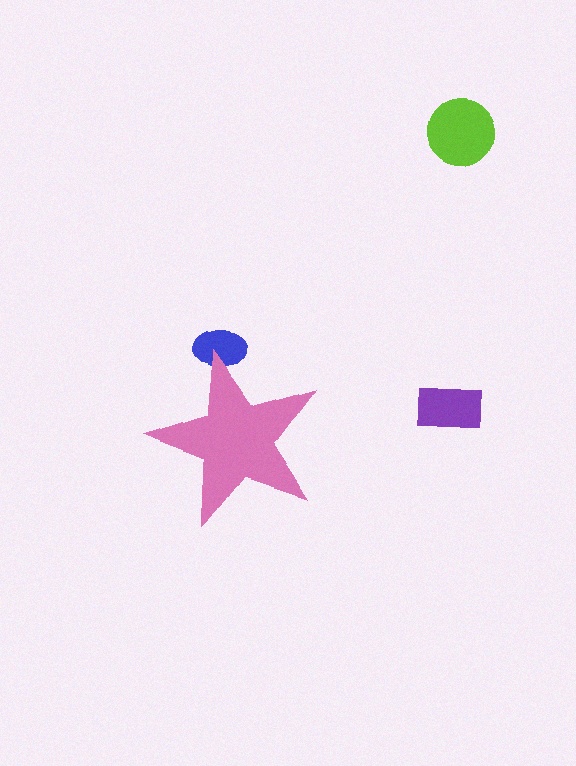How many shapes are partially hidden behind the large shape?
1 shape is partially hidden.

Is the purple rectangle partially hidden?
No, the purple rectangle is fully visible.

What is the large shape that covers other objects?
A pink star.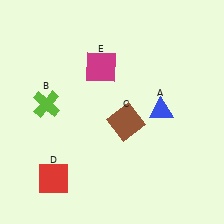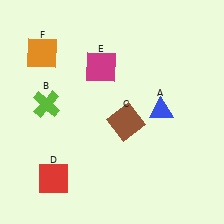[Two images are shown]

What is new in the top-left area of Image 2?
An orange square (F) was added in the top-left area of Image 2.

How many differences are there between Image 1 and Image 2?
There is 1 difference between the two images.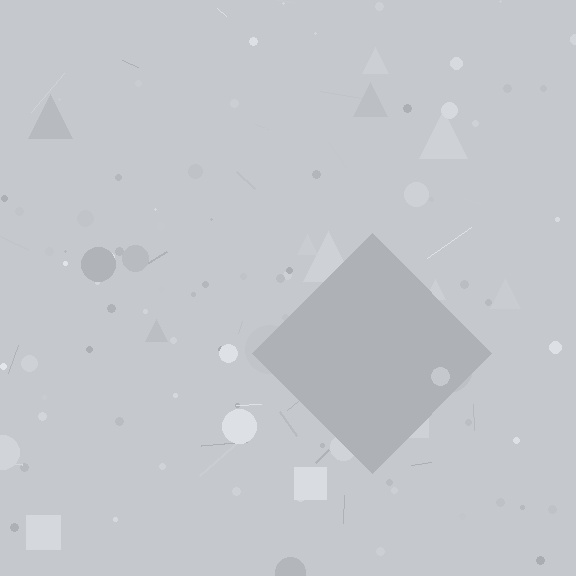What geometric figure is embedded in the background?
A diamond is embedded in the background.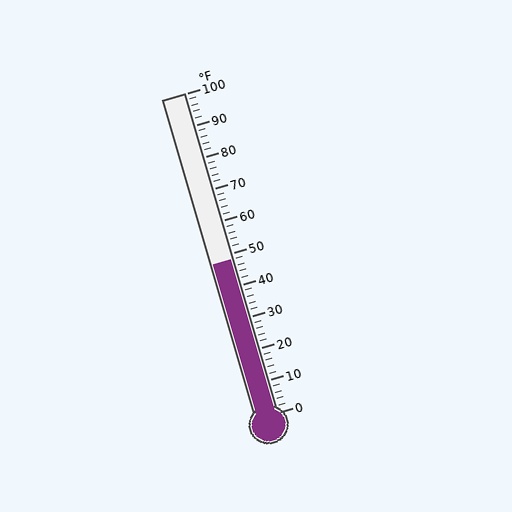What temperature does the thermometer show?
The thermometer shows approximately 48°F.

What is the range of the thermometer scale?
The thermometer scale ranges from 0°F to 100°F.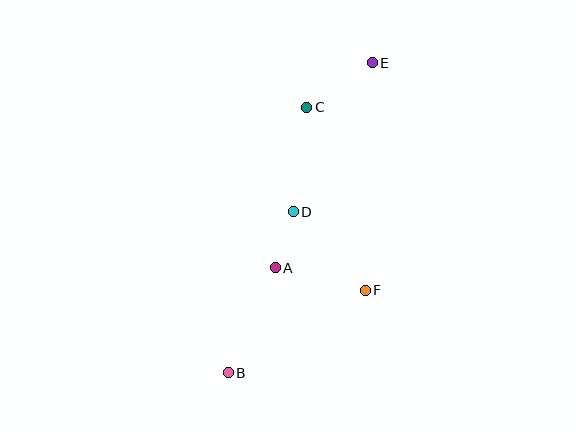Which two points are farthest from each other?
Points B and E are farthest from each other.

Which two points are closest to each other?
Points A and D are closest to each other.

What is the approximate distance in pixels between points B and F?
The distance between B and F is approximately 160 pixels.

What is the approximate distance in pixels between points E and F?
The distance between E and F is approximately 228 pixels.